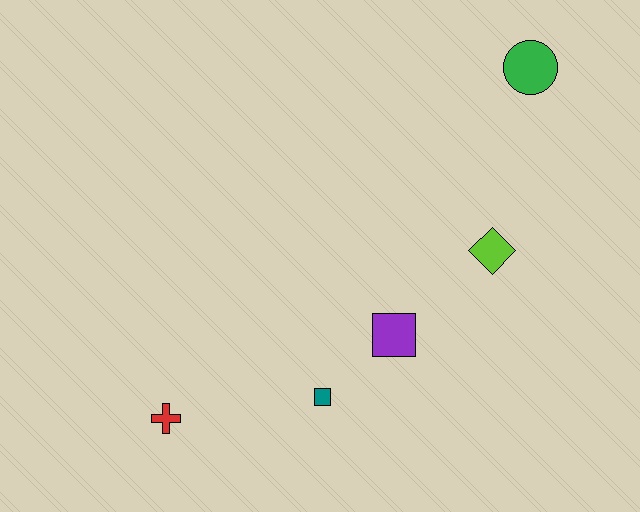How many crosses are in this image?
There is 1 cross.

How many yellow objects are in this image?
There are no yellow objects.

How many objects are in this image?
There are 5 objects.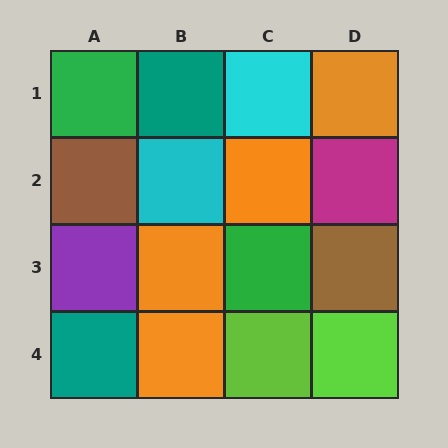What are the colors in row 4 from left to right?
Teal, orange, lime, lime.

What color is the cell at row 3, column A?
Purple.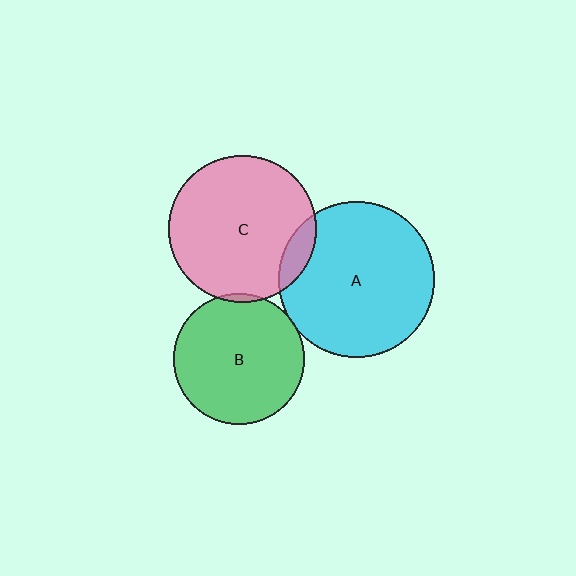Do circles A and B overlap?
Yes.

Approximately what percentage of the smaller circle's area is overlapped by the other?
Approximately 5%.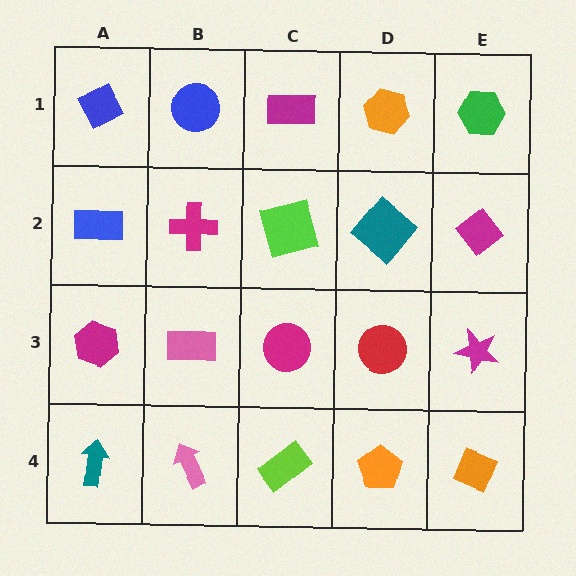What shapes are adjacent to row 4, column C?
A magenta circle (row 3, column C), a pink arrow (row 4, column B), an orange pentagon (row 4, column D).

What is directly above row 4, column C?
A magenta circle.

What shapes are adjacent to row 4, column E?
A magenta star (row 3, column E), an orange pentagon (row 4, column D).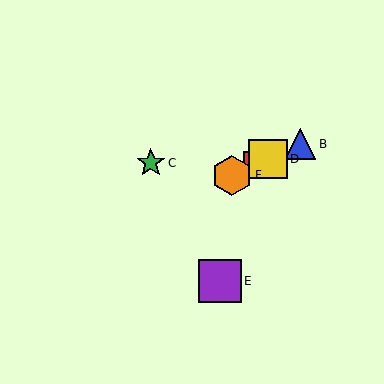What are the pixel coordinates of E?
Object E is at (220, 281).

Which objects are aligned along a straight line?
Objects A, B, D, F are aligned along a straight line.